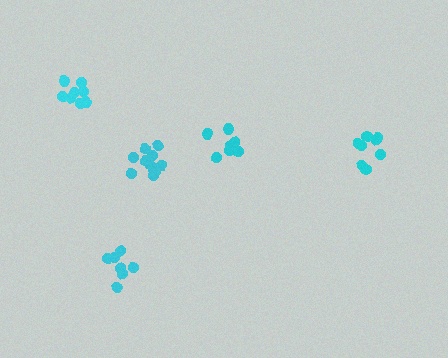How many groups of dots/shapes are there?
There are 5 groups.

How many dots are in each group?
Group 1: 8 dots, Group 2: 11 dots, Group 3: 7 dots, Group 4: 8 dots, Group 5: 8 dots (42 total).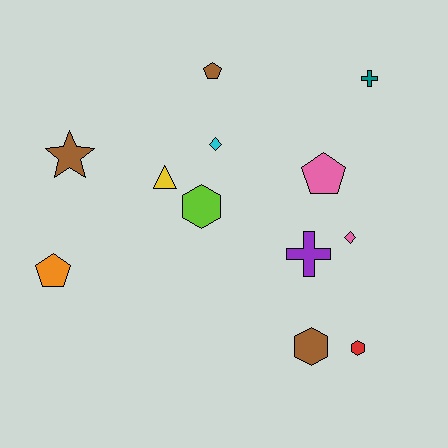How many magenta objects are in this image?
There are no magenta objects.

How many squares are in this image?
There are no squares.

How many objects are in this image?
There are 12 objects.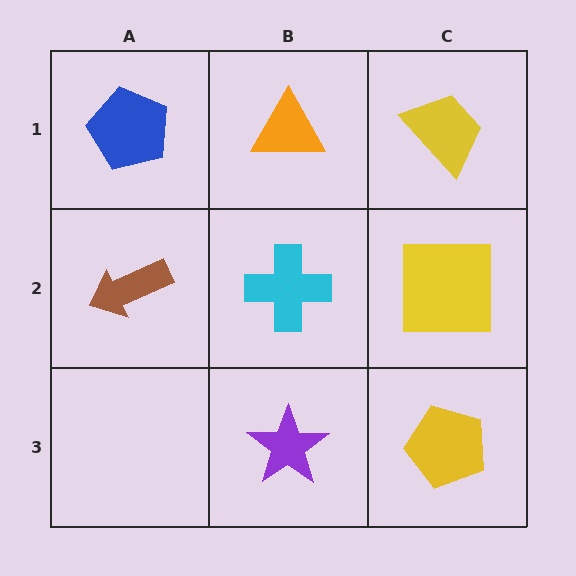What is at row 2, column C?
A yellow square.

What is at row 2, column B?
A cyan cross.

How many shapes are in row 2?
3 shapes.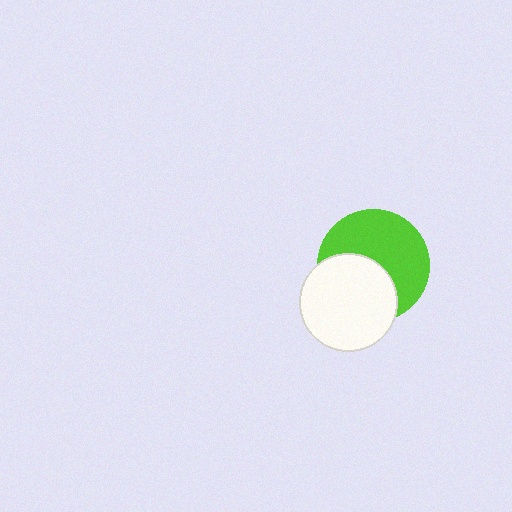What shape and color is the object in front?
The object in front is a white circle.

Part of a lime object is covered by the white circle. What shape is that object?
It is a circle.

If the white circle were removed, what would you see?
You would see the complete lime circle.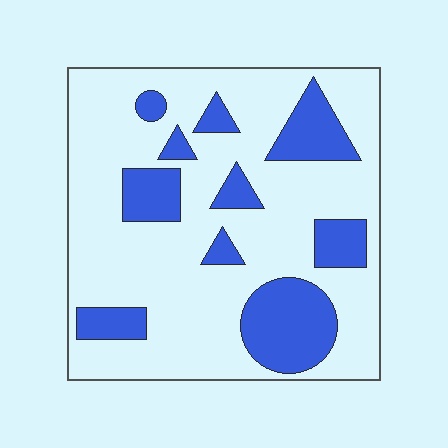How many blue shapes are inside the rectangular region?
10.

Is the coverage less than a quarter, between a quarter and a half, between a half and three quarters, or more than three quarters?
Between a quarter and a half.